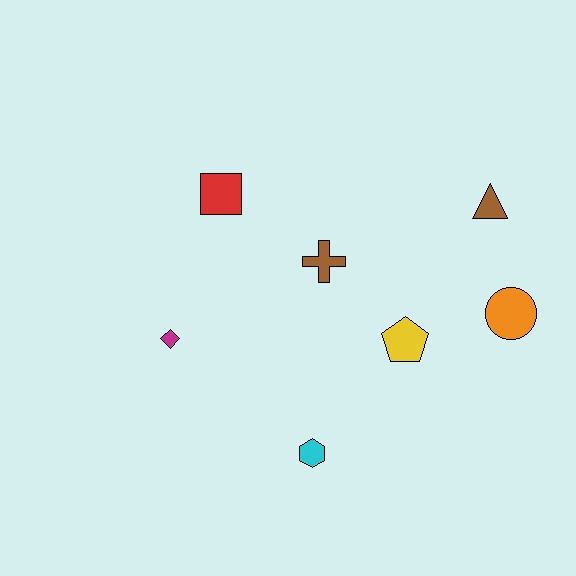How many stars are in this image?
There are no stars.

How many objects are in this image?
There are 7 objects.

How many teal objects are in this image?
There are no teal objects.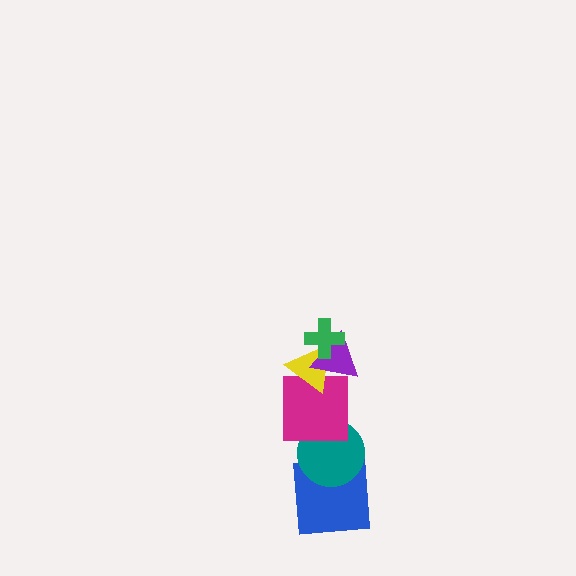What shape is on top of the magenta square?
The yellow triangle is on top of the magenta square.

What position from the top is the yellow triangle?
The yellow triangle is 3rd from the top.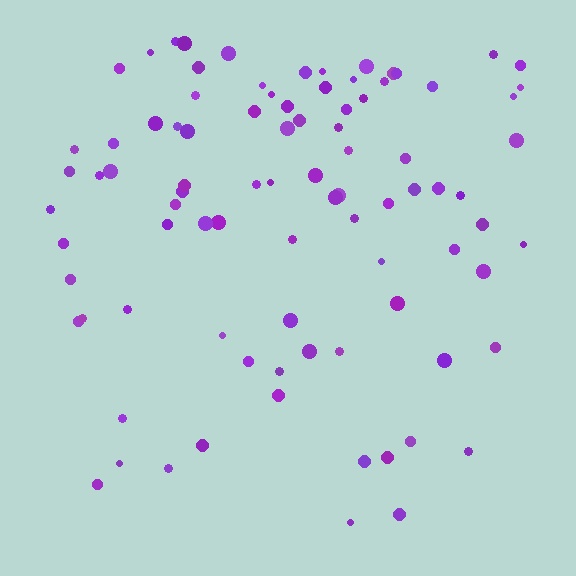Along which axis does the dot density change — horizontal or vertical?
Vertical.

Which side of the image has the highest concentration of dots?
The top.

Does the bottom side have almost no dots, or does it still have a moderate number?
Still a moderate number, just noticeably fewer than the top.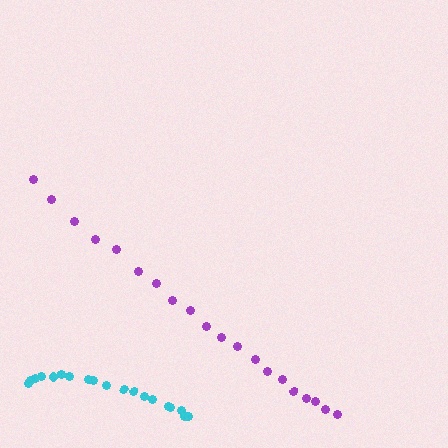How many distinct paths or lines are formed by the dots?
There are 2 distinct paths.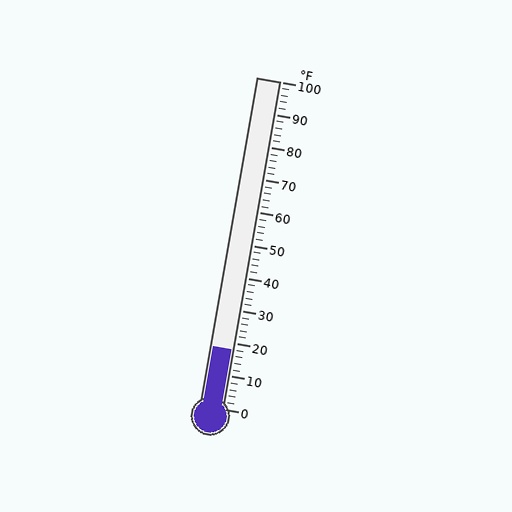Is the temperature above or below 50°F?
The temperature is below 50°F.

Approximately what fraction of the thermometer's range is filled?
The thermometer is filled to approximately 20% of its range.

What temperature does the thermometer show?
The thermometer shows approximately 18°F.